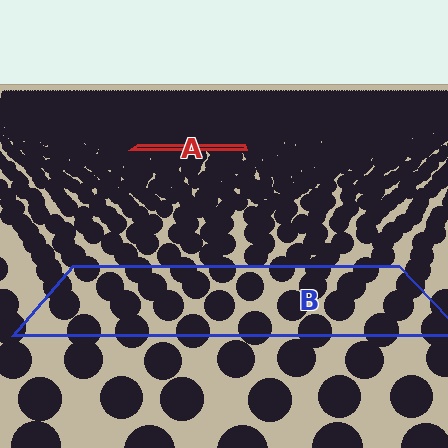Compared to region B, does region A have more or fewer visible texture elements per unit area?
Region A has more texture elements per unit area — they are packed more densely because it is farther away.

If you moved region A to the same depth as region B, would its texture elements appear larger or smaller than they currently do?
They would appear larger. At a closer depth, the same texture elements are projected at a bigger on-screen size.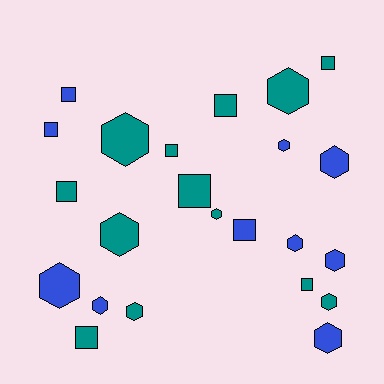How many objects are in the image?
There are 23 objects.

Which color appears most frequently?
Teal, with 13 objects.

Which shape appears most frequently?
Hexagon, with 13 objects.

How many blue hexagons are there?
There are 7 blue hexagons.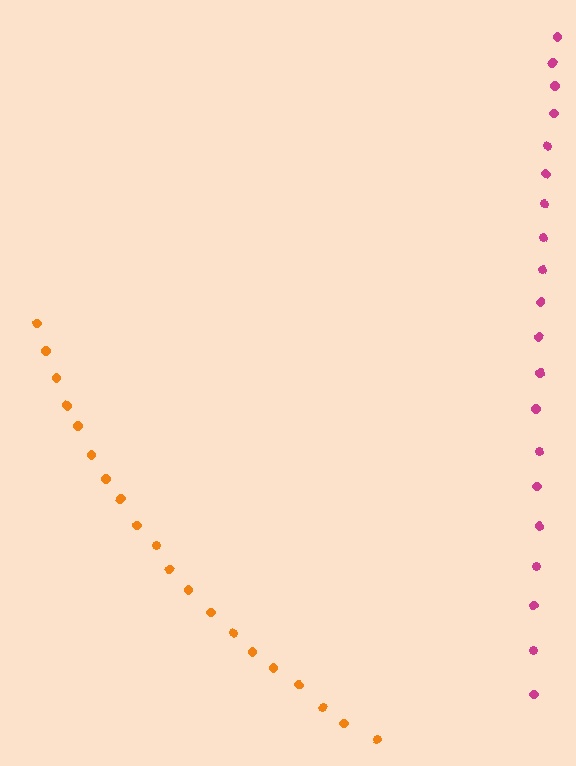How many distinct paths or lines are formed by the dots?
There are 2 distinct paths.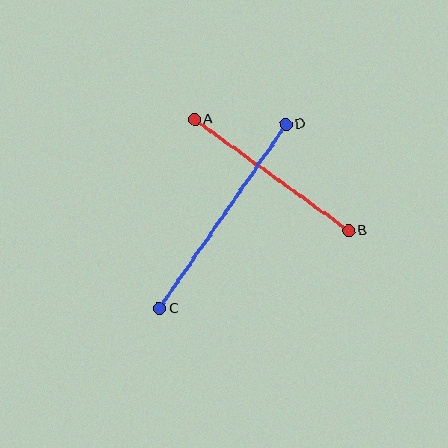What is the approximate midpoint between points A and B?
The midpoint is at approximately (272, 175) pixels.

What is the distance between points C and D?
The distance is approximately 224 pixels.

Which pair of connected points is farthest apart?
Points C and D are farthest apart.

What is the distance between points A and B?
The distance is approximately 190 pixels.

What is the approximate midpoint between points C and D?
The midpoint is at approximately (223, 216) pixels.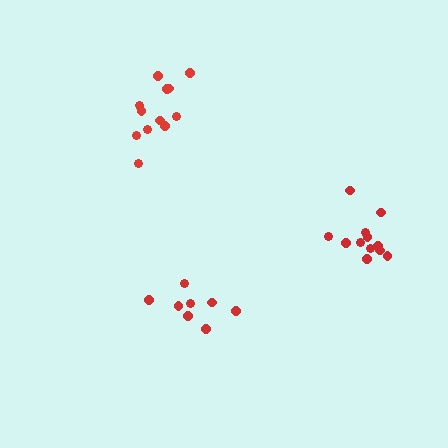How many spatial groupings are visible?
There are 3 spatial groupings.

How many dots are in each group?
Group 1: 8 dots, Group 2: 12 dots, Group 3: 12 dots (32 total).